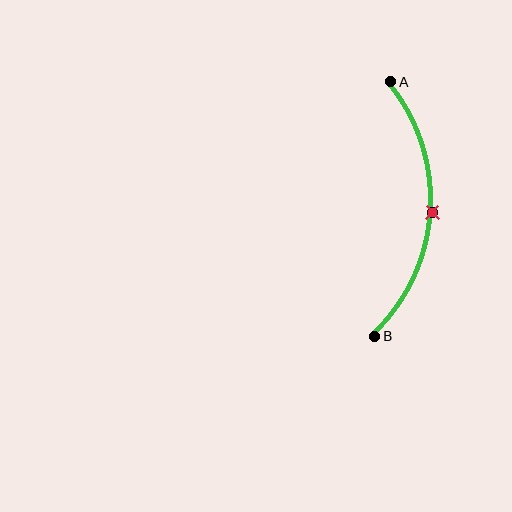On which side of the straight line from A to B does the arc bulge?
The arc bulges to the right of the straight line connecting A and B.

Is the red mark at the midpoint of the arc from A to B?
Yes. The red mark lies on the arc at equal arc-length from both A and B — it is the arc midpoint.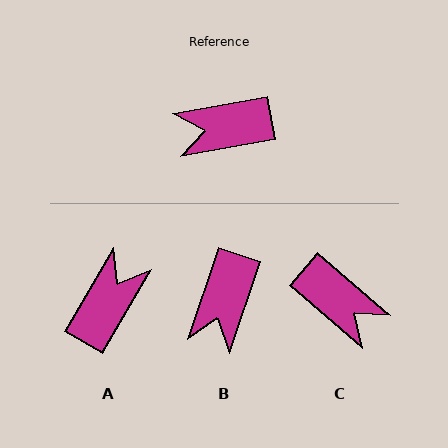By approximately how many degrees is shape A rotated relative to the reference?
Approximately 130 degrees clockwise.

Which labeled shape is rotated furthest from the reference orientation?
A, about 130 degrees away.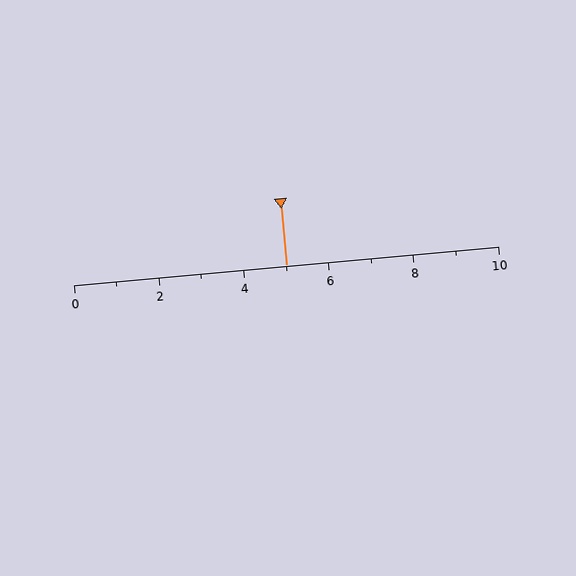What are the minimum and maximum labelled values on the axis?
The axis runs from 0 to 10.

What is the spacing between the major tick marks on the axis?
The major ticks are spaced 2 apart.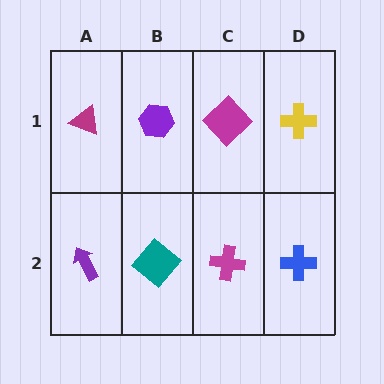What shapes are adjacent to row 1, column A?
A purple arrow (row 2, column A), a purple hexagon (row 1, column B).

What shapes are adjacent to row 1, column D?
A blue cross (row 2, column D), a magenta diamond (row 1, column C).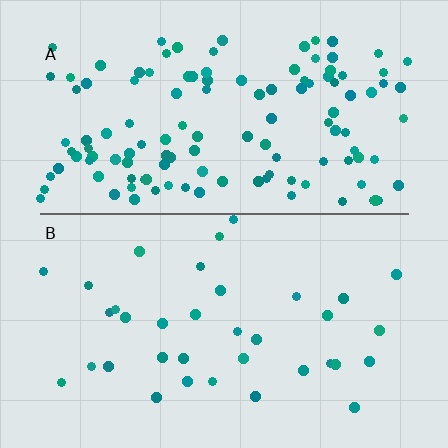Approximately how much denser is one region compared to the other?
Approximately 3.5× — region A over region B.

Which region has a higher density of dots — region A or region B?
A (the top).